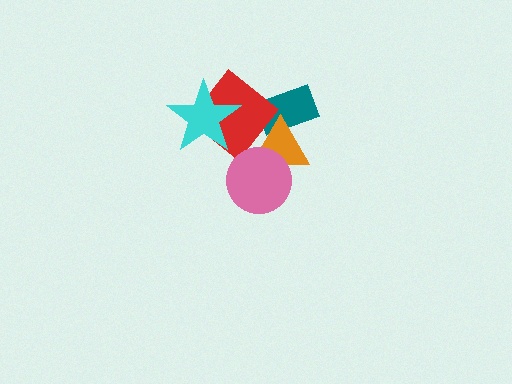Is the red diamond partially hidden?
Yes, it is partially covered by another shape.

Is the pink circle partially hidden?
No, no other shape covers it.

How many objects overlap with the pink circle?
1 object overlaps with the pink circle.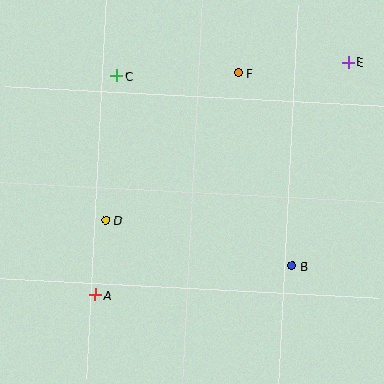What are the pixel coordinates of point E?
Point E is at (348, 62).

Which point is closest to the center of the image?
Point D at (106, 220) is closest to the center.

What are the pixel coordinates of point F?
Point F is at (239, 73).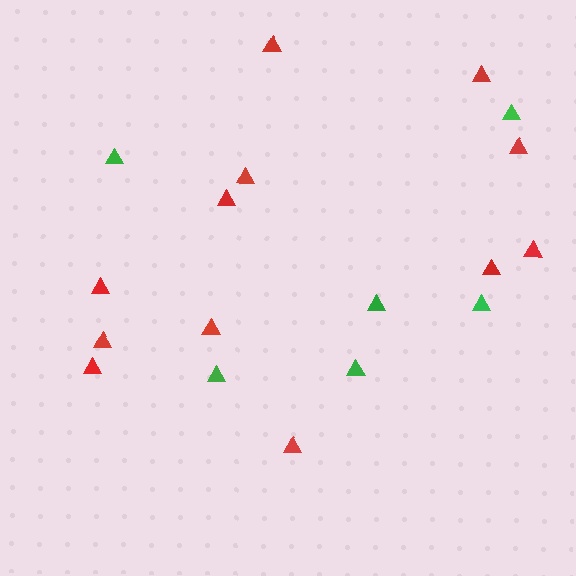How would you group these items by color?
There are 2 groups: one group of red triangles (12) and one group of green triangles (6).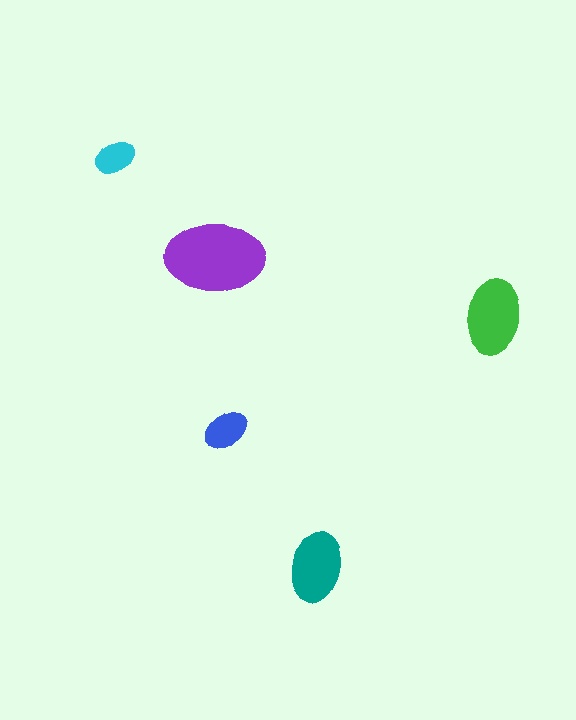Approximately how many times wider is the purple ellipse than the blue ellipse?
About 2 times wider.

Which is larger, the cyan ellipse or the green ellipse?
The green one.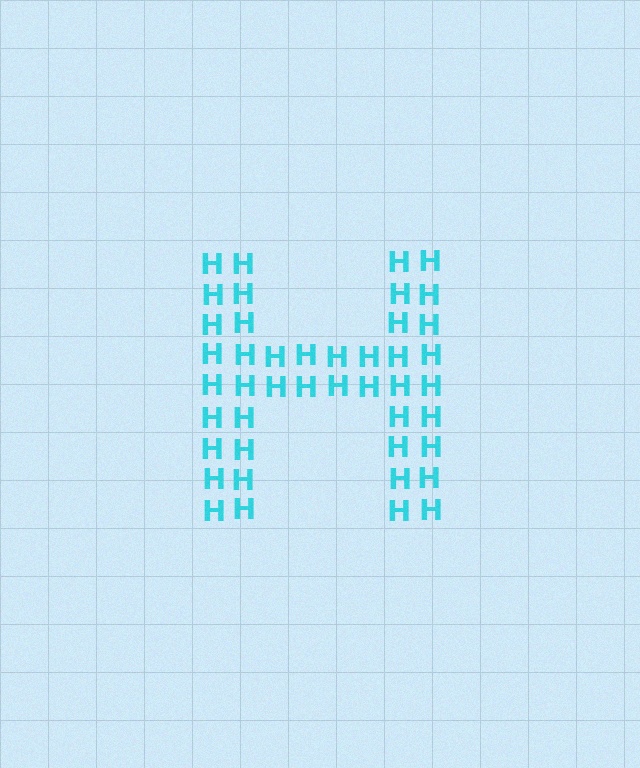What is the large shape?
The large shape is the letter H.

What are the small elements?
The small elements are letter H's.